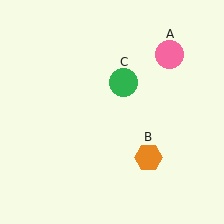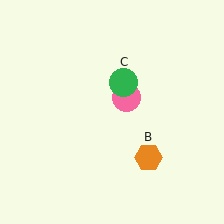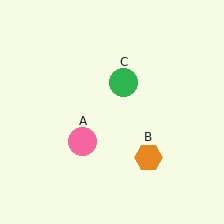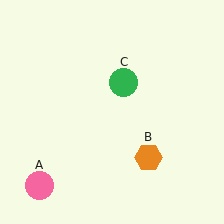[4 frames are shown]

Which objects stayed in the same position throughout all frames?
Orange hexagon (object B) and green circle (object C) remained stationary.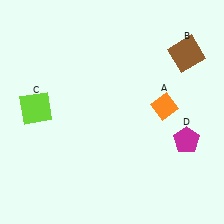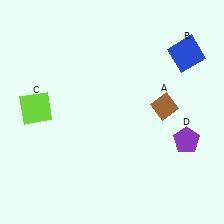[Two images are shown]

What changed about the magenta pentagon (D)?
In Image 1, D is magenta. In Image 2, it changed to purple.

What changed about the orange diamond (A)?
In Image 1, A is orange. In Image 2, it changed to brown.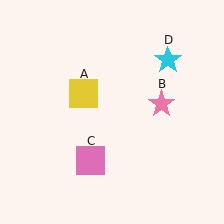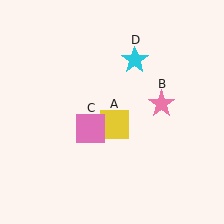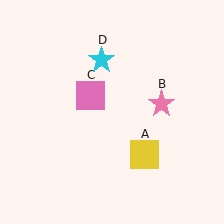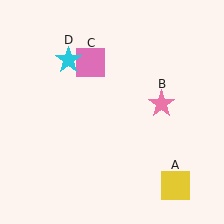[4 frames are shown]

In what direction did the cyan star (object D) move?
The cyan star (object D) moved left.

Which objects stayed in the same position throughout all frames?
Pink star (object B) remained stationary.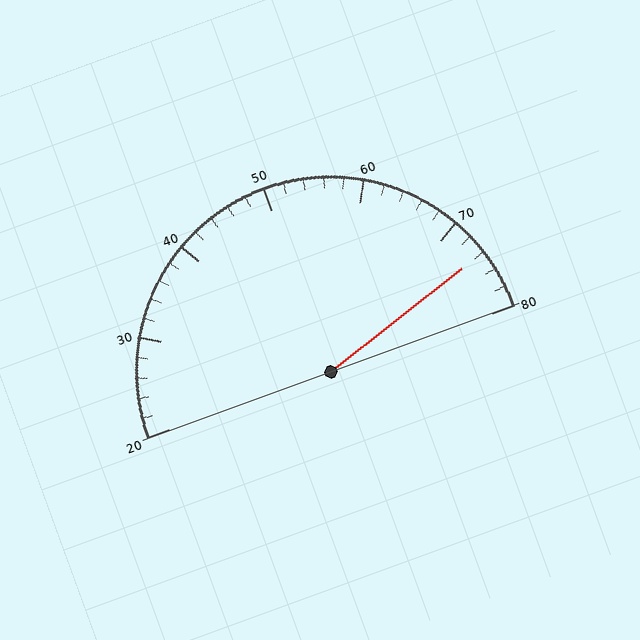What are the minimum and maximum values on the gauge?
The gauge ranges from 20 to 80.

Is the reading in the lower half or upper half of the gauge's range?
The reading is in the upper half of the range (20 to 80).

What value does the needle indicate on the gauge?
The needle indicates approximately 74.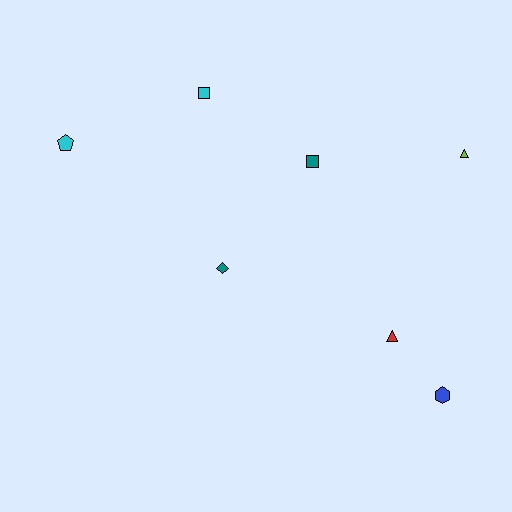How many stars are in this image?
There are no stars.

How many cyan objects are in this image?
There are 2 cyan objects.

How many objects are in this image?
There are 7 objects.